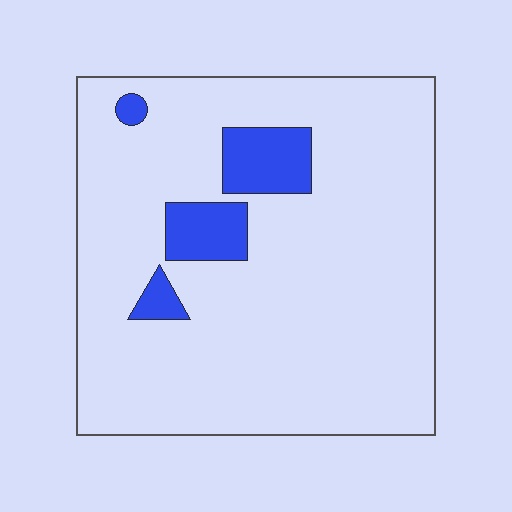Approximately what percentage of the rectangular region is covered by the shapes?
Approximately 10%.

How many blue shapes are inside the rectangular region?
4.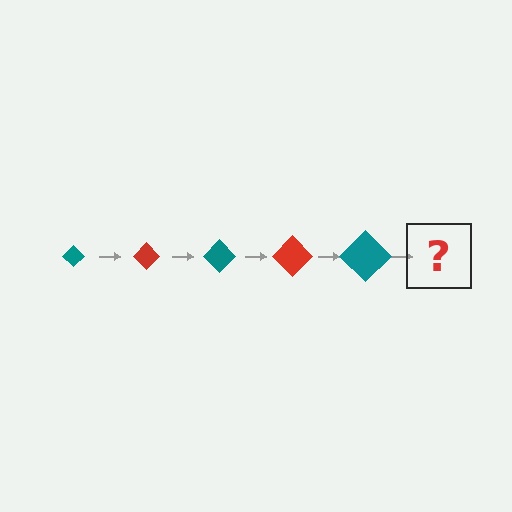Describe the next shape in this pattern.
It should be a red diamond, larger than the previous one.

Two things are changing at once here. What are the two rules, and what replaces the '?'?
The two rules are that the diamond grows larger each step and the color cycles through teal and red. The '?' should be a red diamond, larger than the previous one.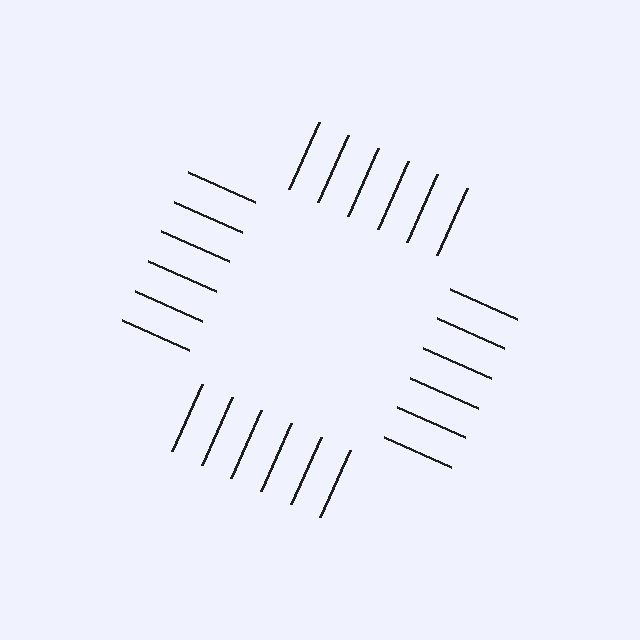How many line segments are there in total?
24 — 6 along each of the 4 edges.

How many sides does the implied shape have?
4 sides — the line-ends trace a square.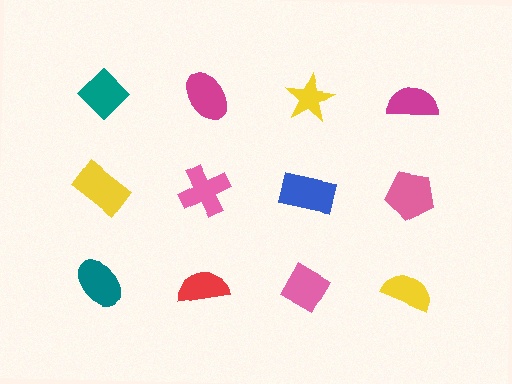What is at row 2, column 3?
A blue rectangle.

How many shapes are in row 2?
4 shapes.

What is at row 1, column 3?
A yellow star.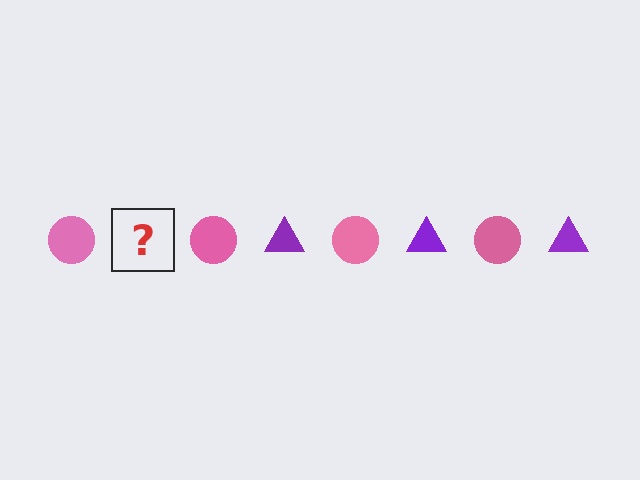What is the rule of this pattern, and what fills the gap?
The rule is that the pattern alternates between pink circle and purple triangle. The gap should be filled with a purple triangle.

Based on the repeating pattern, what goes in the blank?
The blank should be a purple triangle.